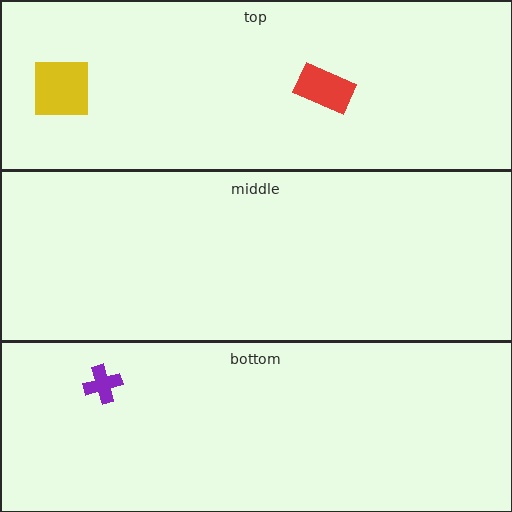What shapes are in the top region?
The red rectangle, the yellow square.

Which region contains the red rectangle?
The top region.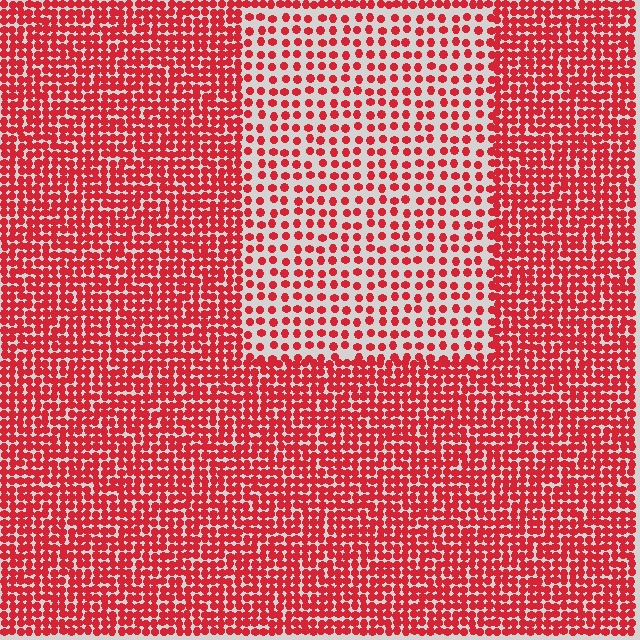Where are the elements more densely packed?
The elements are more densely packed outside the rectangle boundary.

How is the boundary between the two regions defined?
The boundary is defined by a change in element density (approximately 2.1x ratio). All elements are the same color, size, and shape.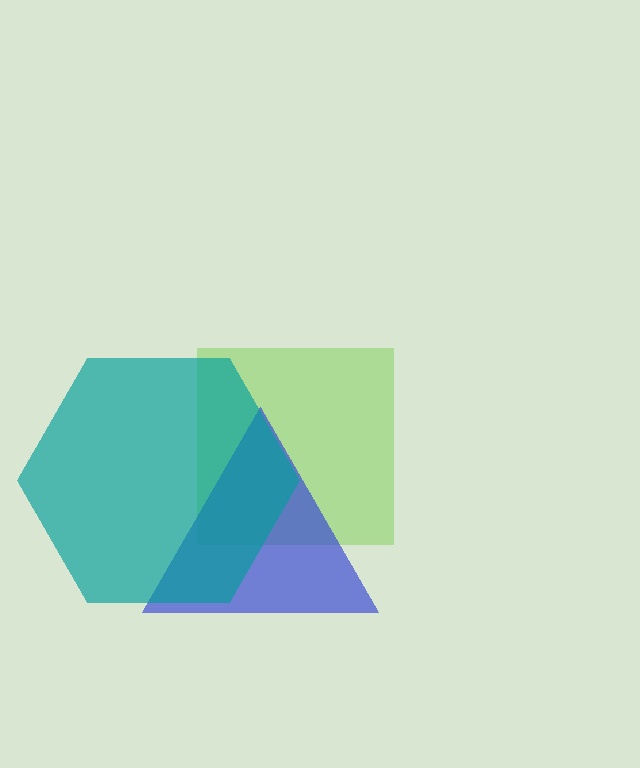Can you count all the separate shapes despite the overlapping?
Yes, there are 3 separate shapes.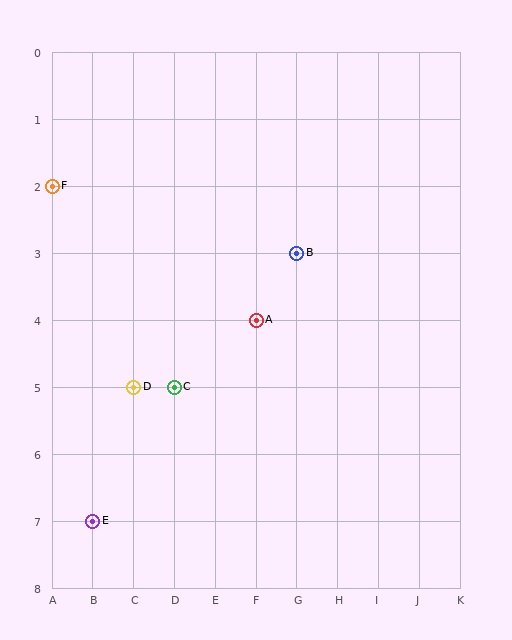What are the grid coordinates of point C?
Point C is at grid coordinates (D, 5).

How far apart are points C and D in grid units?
Points C and D are 1 column apart.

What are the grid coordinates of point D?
Point D is at grid coordinates (C, 5).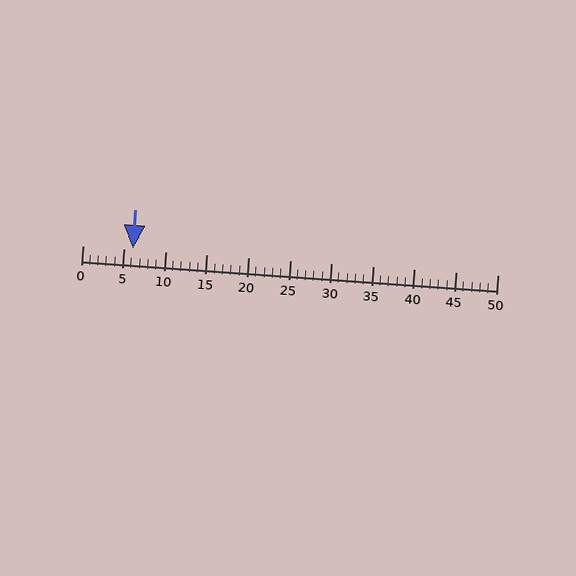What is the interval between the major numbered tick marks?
The major tick marks are spaced 5 units apart.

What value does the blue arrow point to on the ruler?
The blue arrow points to approximately 6.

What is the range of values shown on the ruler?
The ruler shows values from 0 to 50.